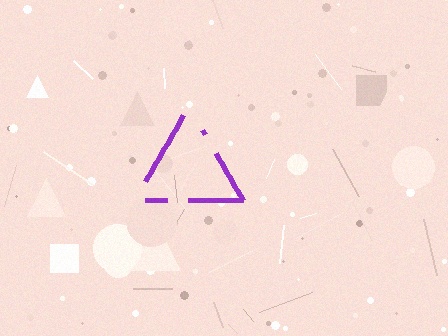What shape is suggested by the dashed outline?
The dashed outline suggests a triangle.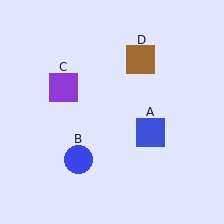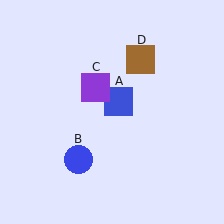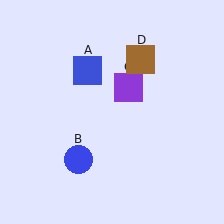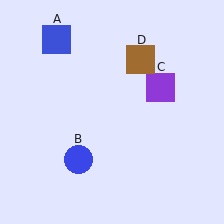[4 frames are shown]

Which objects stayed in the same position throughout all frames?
Blue circle (object B) and brown square (object D) remained stationary.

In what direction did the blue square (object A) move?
The blue square (object A) moved up and to the left.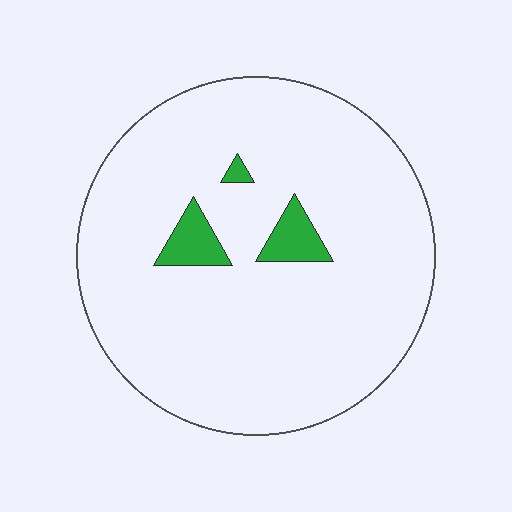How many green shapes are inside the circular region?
3.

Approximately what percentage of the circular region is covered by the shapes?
Approximately 5%.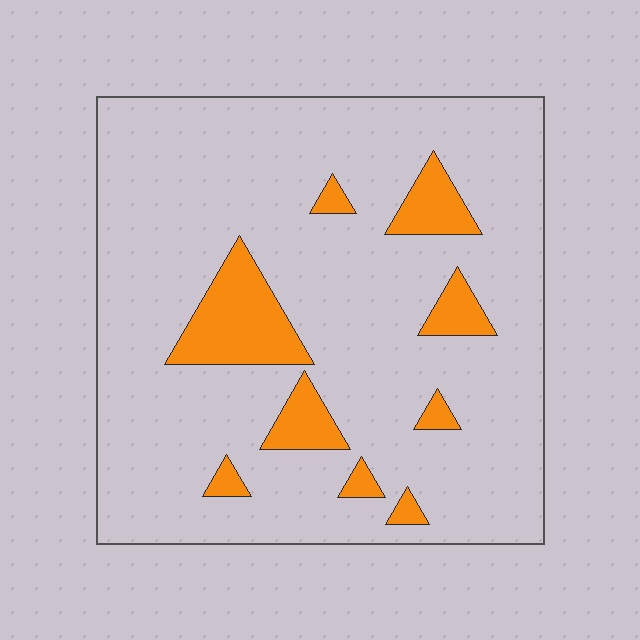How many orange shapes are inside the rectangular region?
9.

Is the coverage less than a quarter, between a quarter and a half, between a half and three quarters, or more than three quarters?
Less than a quarter.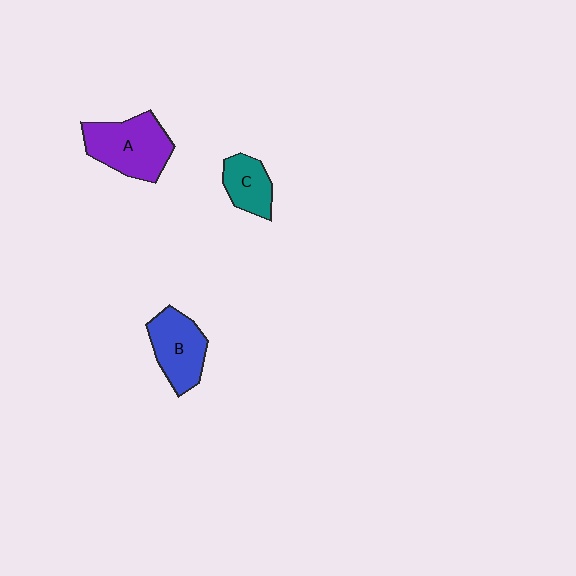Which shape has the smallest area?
Shape C (teal).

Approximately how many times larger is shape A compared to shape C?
Approximately 1.8 times.